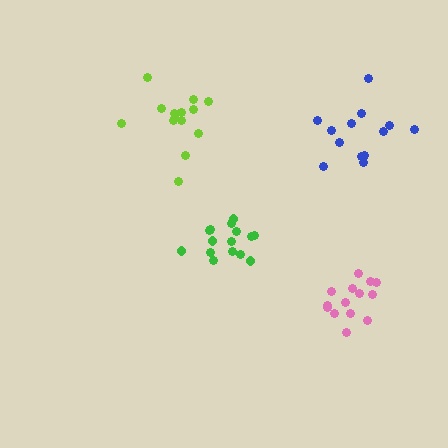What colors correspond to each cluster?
The clusters are colored: green, blue, lime, pink.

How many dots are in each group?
Group 1: 15 dots, Group 2: 13 dots, Group 3: 14 dots, Group 4: 14 dots (56 total).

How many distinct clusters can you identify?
There are 4 distinct clusters.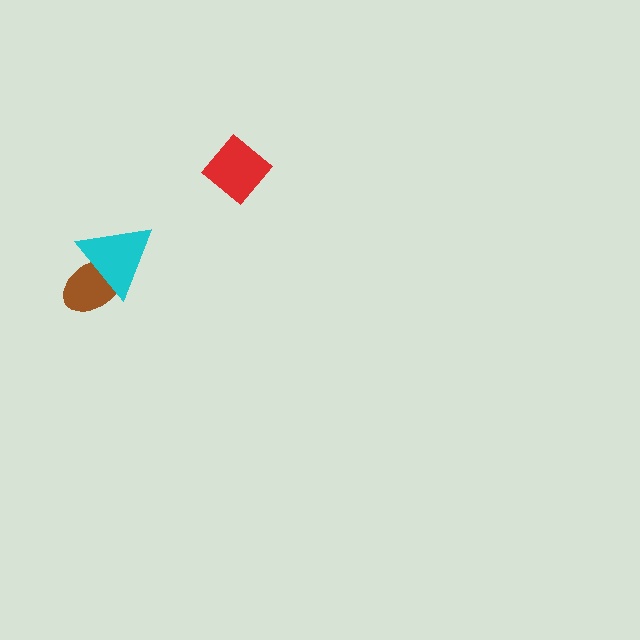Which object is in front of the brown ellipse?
The cyan triangle is in front of the brown ellipse.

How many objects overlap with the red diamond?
0 objects overlap with the red diamond.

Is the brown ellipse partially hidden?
Yes, it is partially covered by another shape.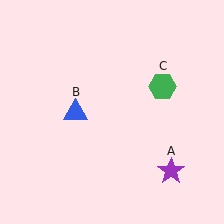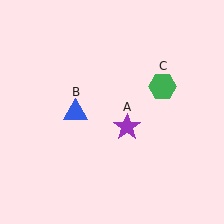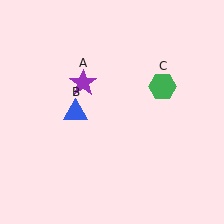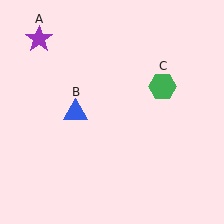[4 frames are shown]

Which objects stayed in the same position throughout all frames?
Blue triangle (object B) and green hexagon (object C) remained stationary.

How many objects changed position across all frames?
1 object changed position: purple star (object A).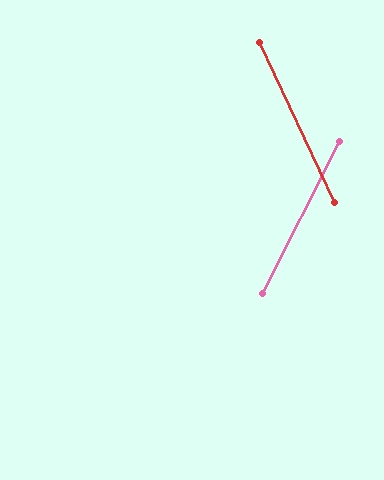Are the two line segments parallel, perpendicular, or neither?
Neither parallel nor perpendicular — they differ by about 52°.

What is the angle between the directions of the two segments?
Approximately 52 degrees.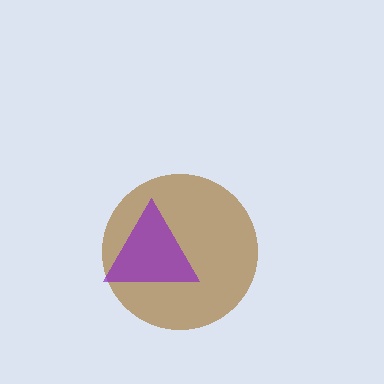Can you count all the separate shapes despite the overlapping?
Yes, there are 2 separate shapes.